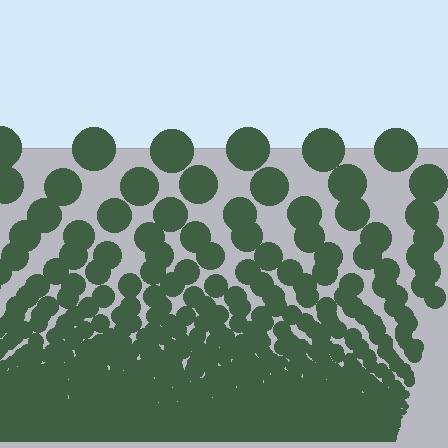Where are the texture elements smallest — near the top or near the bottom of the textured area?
Near the bottom.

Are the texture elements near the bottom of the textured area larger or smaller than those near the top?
Smaller. The gradient is inverted — elements near the bottom are smaller and denser.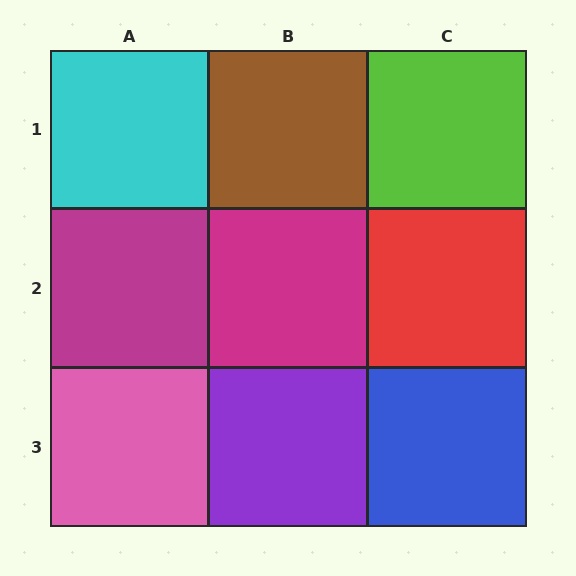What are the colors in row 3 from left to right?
Pink, purple, blue.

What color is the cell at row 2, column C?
Red.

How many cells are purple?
1 cell is purple.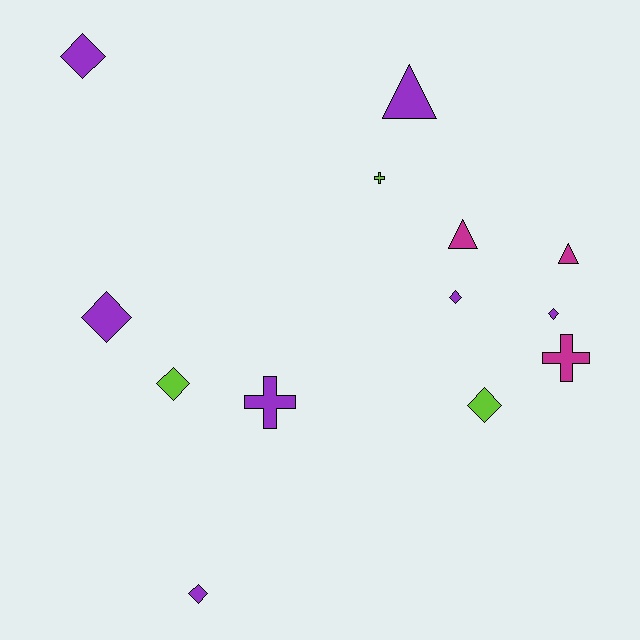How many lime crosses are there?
There is 1 lime cross.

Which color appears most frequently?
Purple, with 7 objects.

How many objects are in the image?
There are 13 objects.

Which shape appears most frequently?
Diamond, with 7 objects.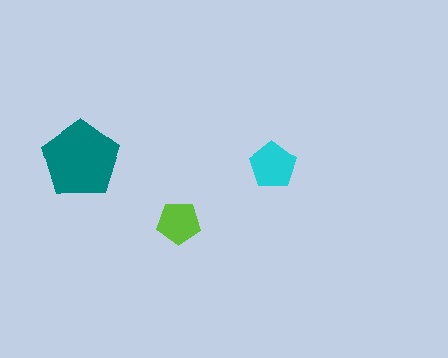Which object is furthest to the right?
The cyan pentagon is rightmost.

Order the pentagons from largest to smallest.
the teal one, the cyan one, the lime one.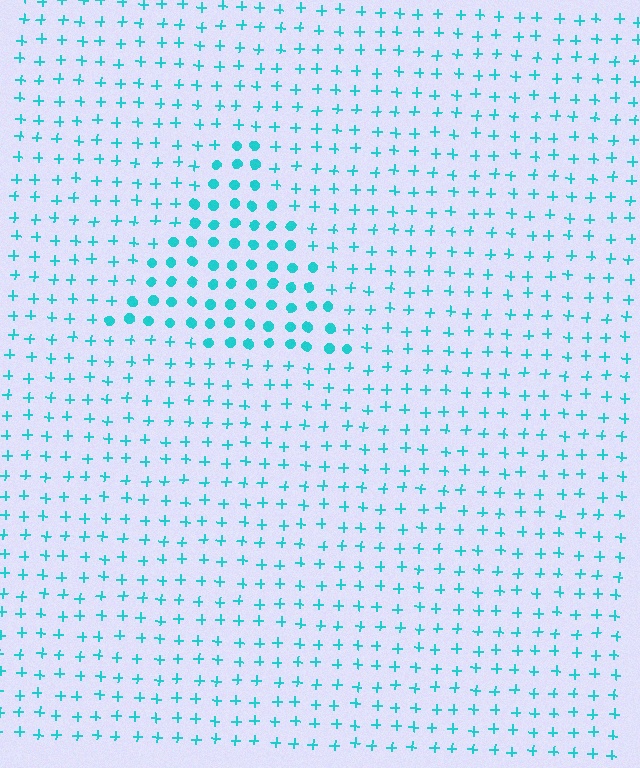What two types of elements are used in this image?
The image uses circles inside the triangle region and plus signs outside it.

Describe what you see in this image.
The image is filled with small cyan elements arranged in a uniform grid. A triangle-shaped region contains circles, while the surrounding area contains plus signs. The boundary is defined purely by the change in element shape.